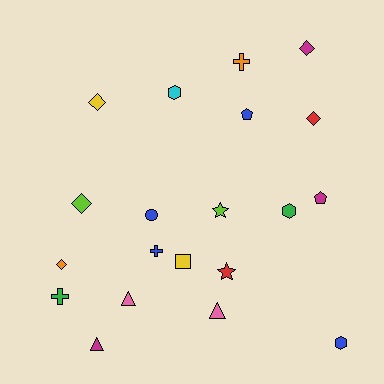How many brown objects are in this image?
There are no brown objects.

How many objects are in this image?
There are 20 objects.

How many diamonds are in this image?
There are 5 diamonds.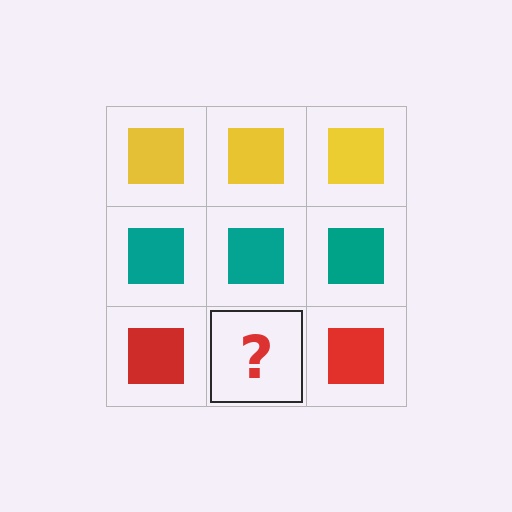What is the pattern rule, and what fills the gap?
The rule is that each row has a consistent color. The gap should be filled with a red square.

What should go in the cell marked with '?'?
The missing cell should contain a red square.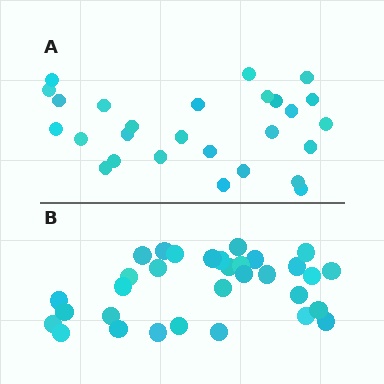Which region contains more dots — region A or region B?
Region B (the bottom region) has more dots.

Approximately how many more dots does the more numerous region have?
Region B has about 5 more dots than region A.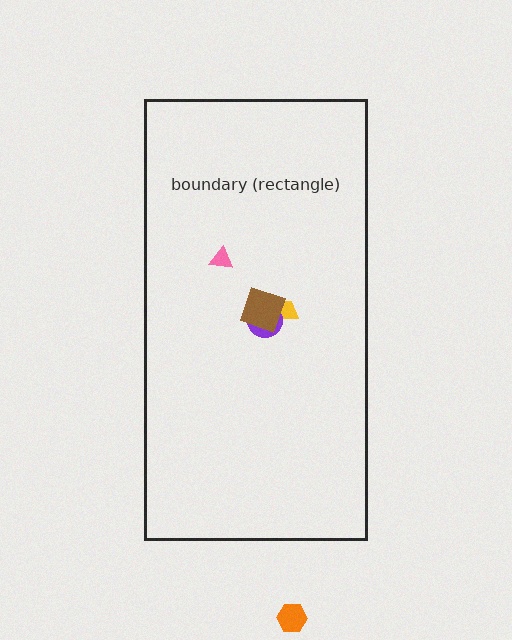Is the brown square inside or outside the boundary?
Inside.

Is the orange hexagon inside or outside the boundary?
Outside.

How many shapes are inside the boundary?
4 inside, 1 outside.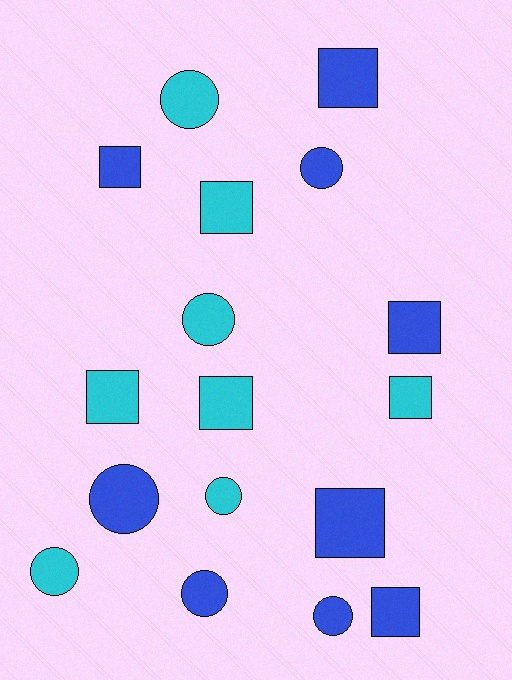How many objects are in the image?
There are 17 objects.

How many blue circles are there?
There are 4 blue circles.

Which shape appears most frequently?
Square, with 9 objects.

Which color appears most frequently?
Blue, with 9 objects.